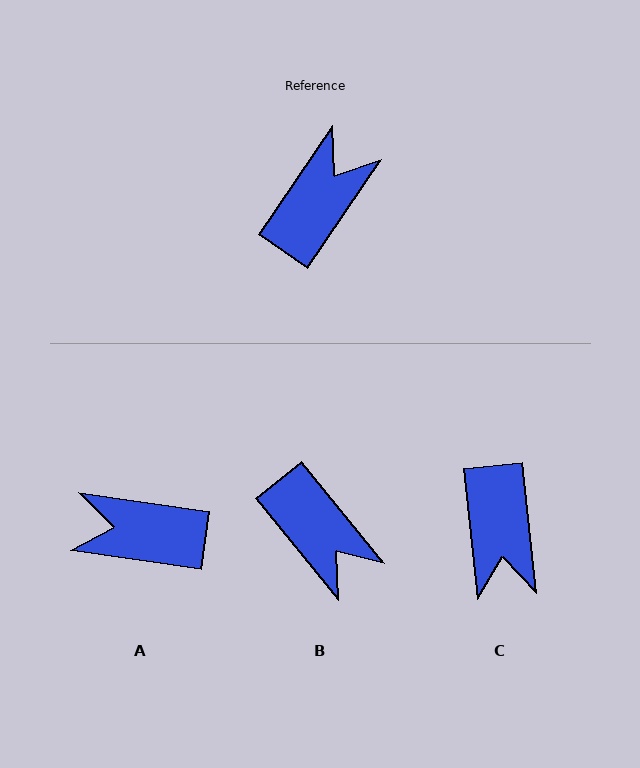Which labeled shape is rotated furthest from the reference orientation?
C, about 140 degrees away.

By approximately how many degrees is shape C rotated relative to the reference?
Approximately 140 degrees clockwise.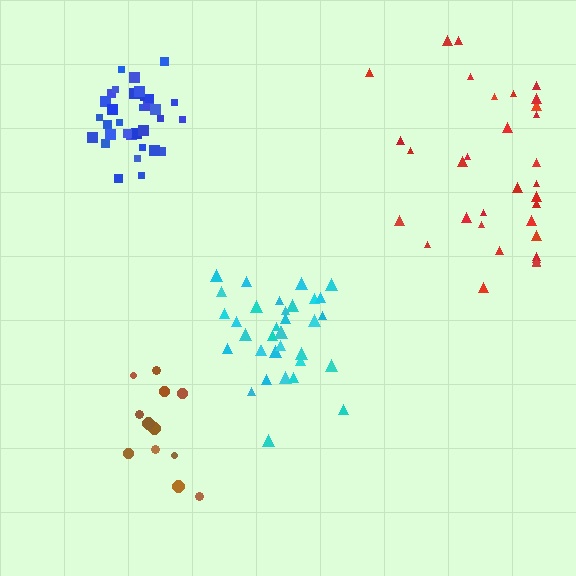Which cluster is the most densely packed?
Blue.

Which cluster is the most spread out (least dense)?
Red.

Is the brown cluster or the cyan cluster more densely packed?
Cyan.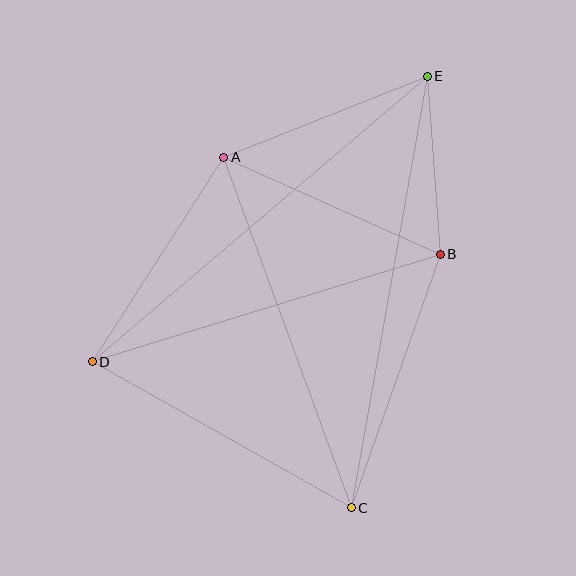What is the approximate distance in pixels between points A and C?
The distance between A and C is approximately 373 pixels.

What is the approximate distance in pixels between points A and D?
The distance between A and D is approximately 243 pixels.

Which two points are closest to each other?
Points B and E are closest to each other.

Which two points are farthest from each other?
Points D and E are farthest from each other.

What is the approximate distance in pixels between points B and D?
The distance between B and D is approximately 364 pixels.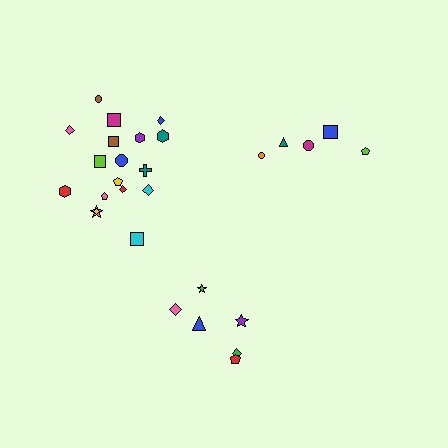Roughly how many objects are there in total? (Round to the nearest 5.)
Roughly 30 objects in total.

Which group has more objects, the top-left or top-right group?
The top-left group.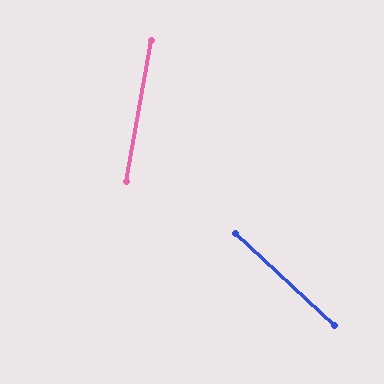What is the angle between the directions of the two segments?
Approximately 57 degrees.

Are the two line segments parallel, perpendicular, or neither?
Neither parallel nor perpendicular — they differ by about 57°.